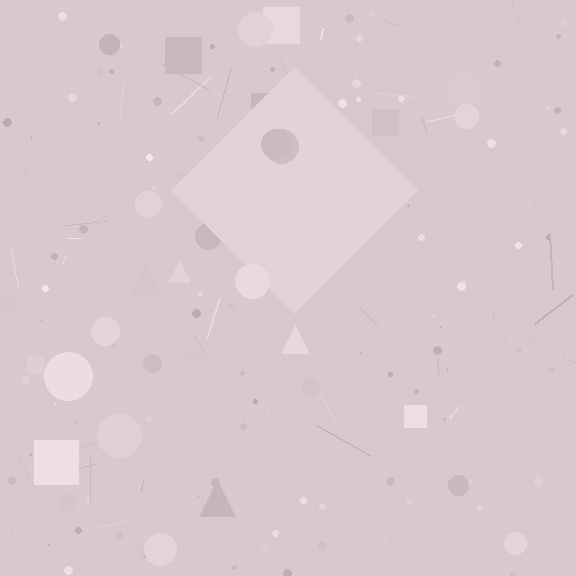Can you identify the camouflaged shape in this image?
The camouflaged shape is a diamond.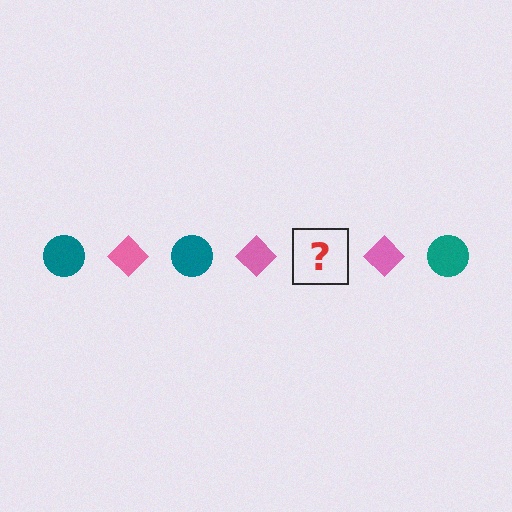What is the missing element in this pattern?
The missing element is a teal circle.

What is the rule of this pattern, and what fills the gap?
The rule is that the pattern alternates between teal circle and pink diamond. The gap should be filled with a teal circle.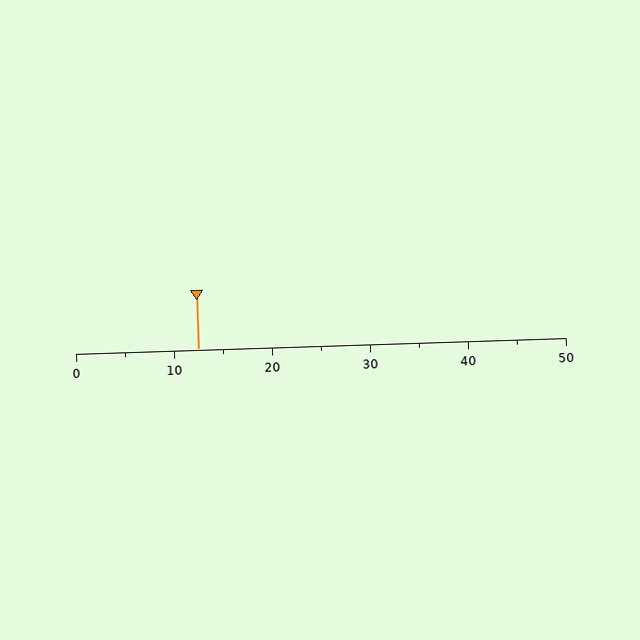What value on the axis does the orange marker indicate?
The marker indicates approximately 12.5.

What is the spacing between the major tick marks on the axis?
The major ticks are spaced 10 apart.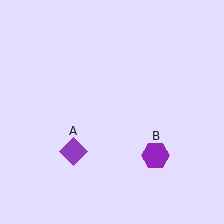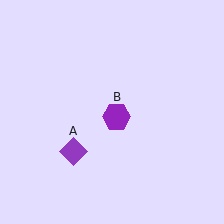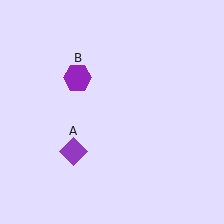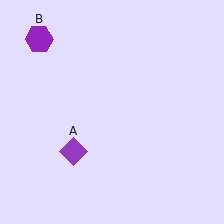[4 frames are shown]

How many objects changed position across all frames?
1 object changed position: purple hexagon (object B).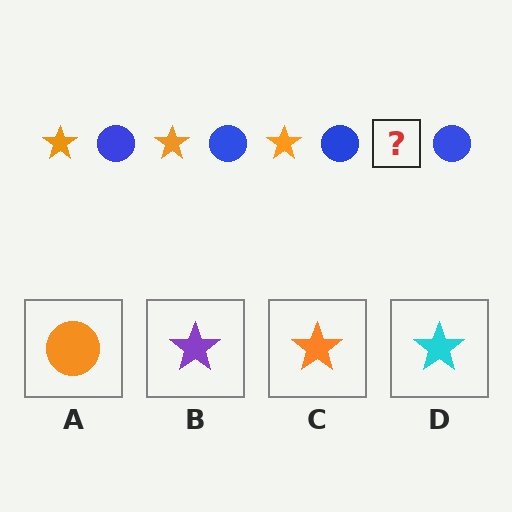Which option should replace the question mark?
Option C.